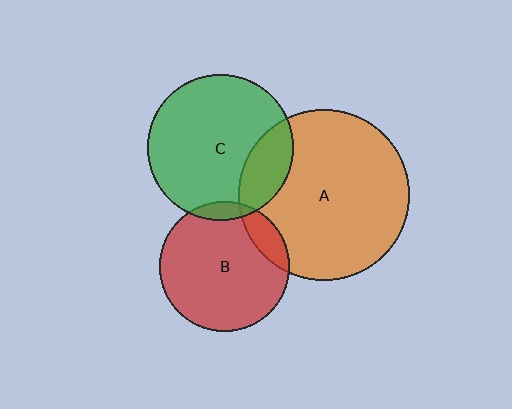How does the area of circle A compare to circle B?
Approximately 1.7 times.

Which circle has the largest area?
Circle A (orange).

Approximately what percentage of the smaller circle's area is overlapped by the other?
Approximately 20%.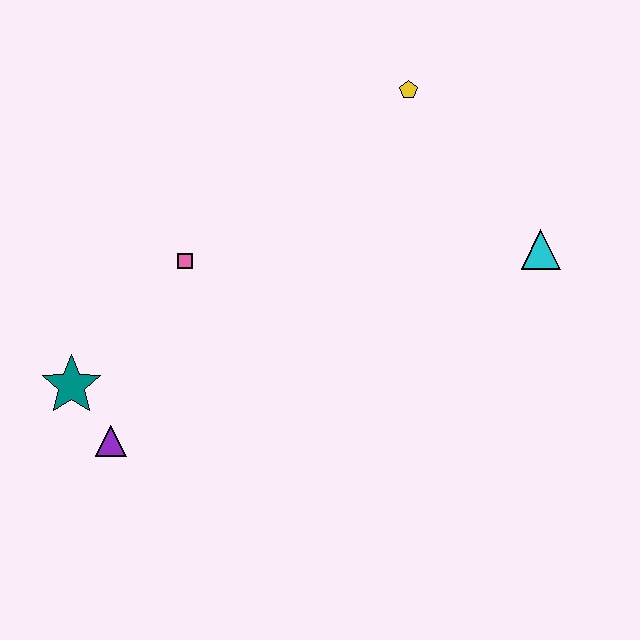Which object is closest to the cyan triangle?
The yellow pentagon is closest to the cyan triangle.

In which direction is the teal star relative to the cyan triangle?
The teal star is to the left of the cyan triangle.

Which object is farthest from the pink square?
The cyan triangle is farthest from the pink square.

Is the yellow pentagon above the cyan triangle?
Yes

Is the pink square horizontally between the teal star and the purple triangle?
No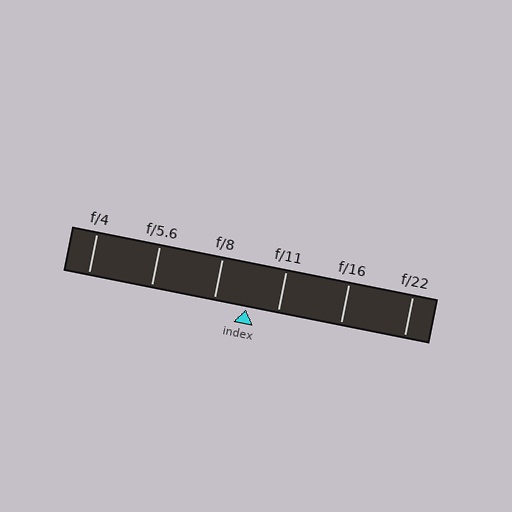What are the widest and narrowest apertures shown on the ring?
The widest aperture shown is f/4 and the narrowest is f/22.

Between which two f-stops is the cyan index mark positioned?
The index mark is between f/8 and f/11.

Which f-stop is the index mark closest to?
The index mark is closest to f/11.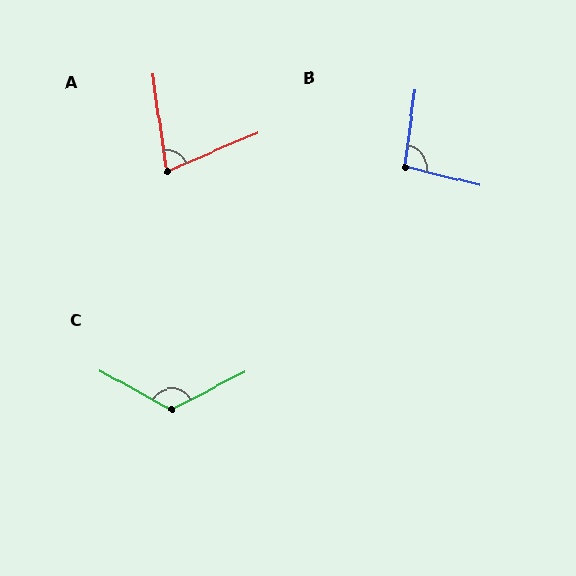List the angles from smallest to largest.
A (75°), B (96°), C (124°).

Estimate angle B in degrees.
Approximately 96 degrees.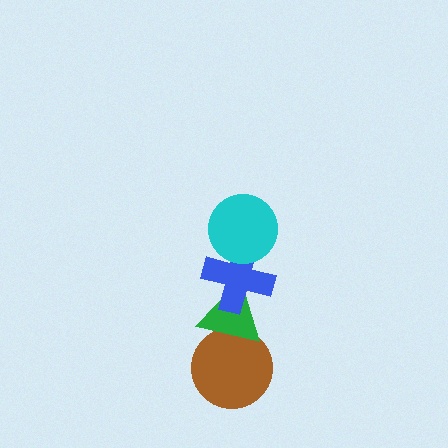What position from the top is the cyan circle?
The cyan circle is 1st from the top.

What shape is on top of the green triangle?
The blue cross is on top of the green triangle.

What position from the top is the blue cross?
The blue cross is 2nd from the top.